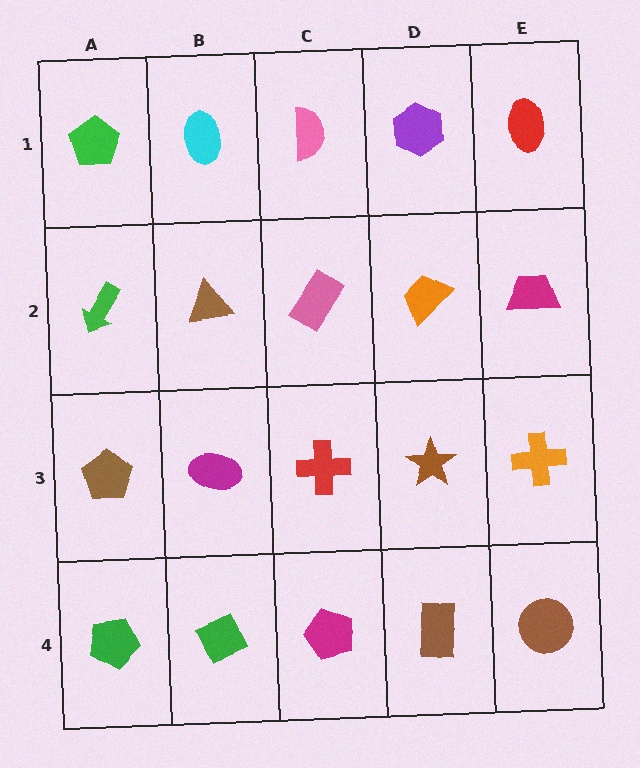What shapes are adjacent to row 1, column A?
A green arrow (row 2, column A), a cyan ellipse (row 1, column B).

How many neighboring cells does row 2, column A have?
3.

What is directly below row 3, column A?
A green pentagon.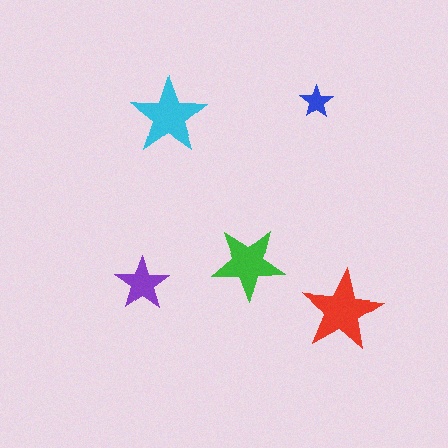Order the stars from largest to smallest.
the red one, the cyan one, the green one, the purple one, the blue one.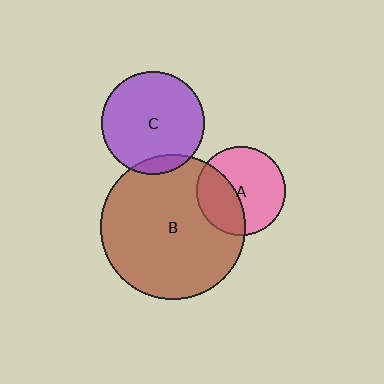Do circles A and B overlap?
Yes.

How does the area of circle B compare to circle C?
Approximately 2.0 times.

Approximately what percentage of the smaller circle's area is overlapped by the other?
Approximately 40%.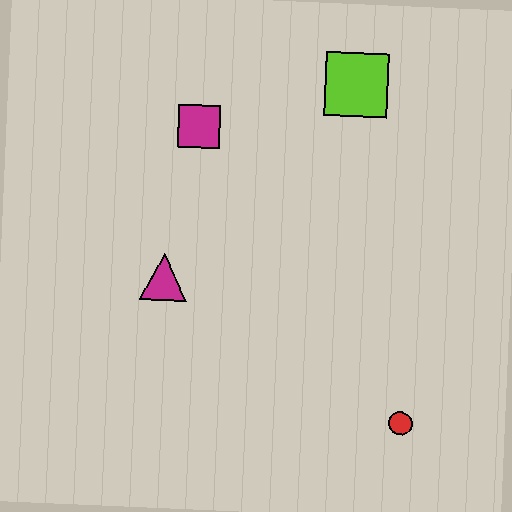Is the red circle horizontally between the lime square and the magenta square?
No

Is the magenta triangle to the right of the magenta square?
No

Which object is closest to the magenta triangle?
The magenta square is closest to the magenta triangle.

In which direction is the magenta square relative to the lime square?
The magenta square is to the left of the lime square.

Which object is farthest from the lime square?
The red circle is farthest from the lime square.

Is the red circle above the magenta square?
No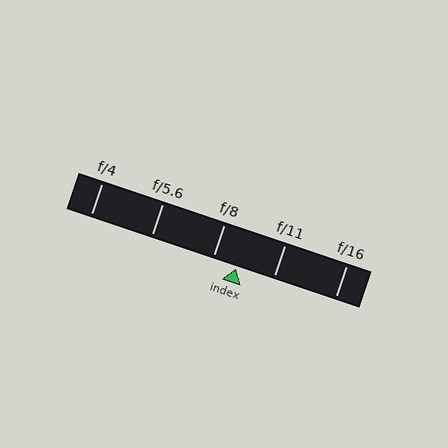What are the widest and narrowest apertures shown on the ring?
The widest aperture shown is f/4 and the narrowest is f/16.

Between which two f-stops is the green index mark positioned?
The index mark is between f/8 and f/11.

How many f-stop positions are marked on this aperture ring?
There are 5 f-stop positions marked.